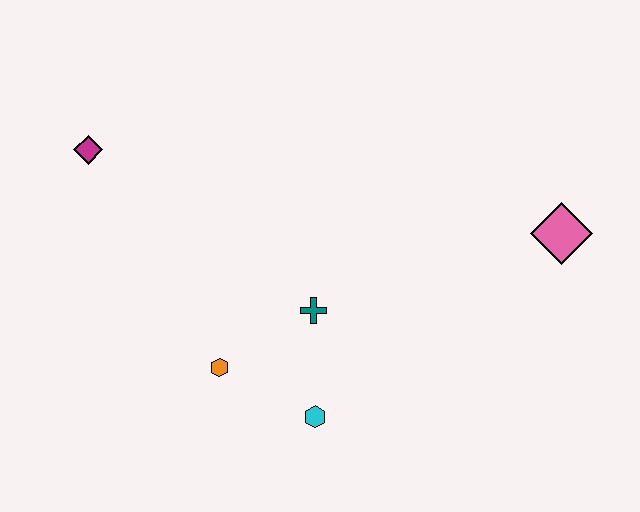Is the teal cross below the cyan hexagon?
No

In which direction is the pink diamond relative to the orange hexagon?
The pink diamond is to the right of the orange hexagon.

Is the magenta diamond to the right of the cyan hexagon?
No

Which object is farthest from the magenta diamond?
The pink diamond is farthest from the magenta diamond.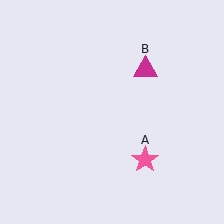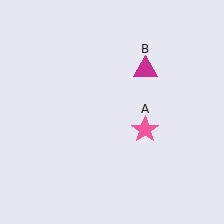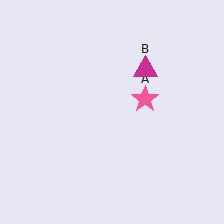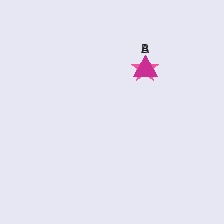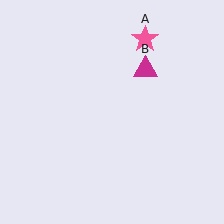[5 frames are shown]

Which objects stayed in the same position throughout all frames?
Magenta triangle (object B) remained stationary.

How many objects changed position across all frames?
1 object changed position: pink star (object A).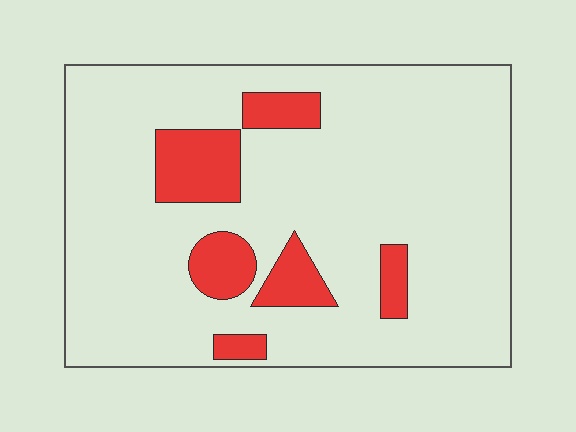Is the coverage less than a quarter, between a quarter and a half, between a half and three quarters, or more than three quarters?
Less than a quarter.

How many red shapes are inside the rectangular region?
6.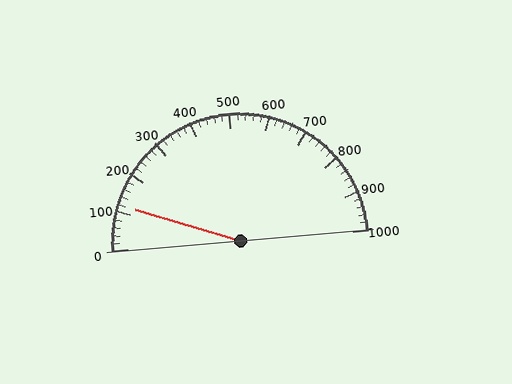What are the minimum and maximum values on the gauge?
The gauge ranges from 0 to 1000.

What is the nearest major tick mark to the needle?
The nearest major tick mark is 100.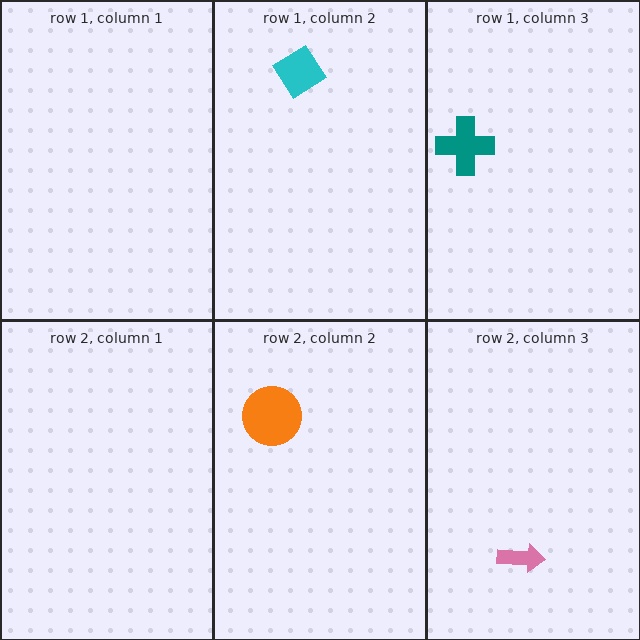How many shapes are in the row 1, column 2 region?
1.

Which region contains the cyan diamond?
The row 1, column 2 region.